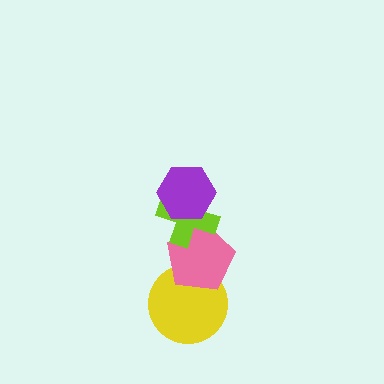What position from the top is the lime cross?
The lime cross is 2nd from the top.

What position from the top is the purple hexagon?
The purple hexagon is 1st from the top.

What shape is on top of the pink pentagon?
The lime cross is on top of the pink pentagon.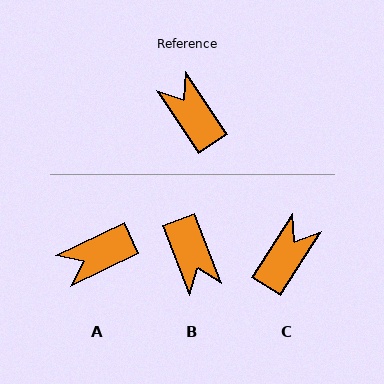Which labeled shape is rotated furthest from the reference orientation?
B, about 167 degrees away.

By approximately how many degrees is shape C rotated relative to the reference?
Approximately 67 degrees clockwise.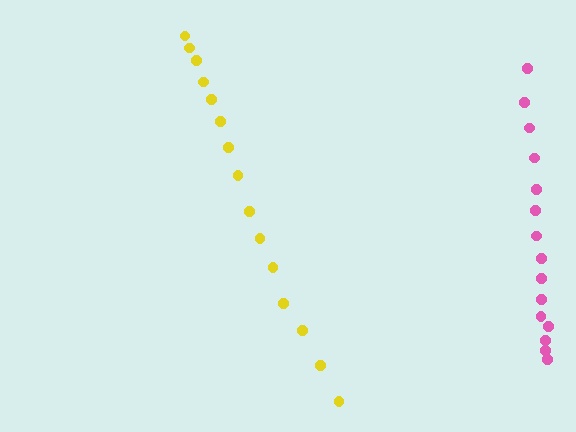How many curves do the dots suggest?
There are 2 distinct paths.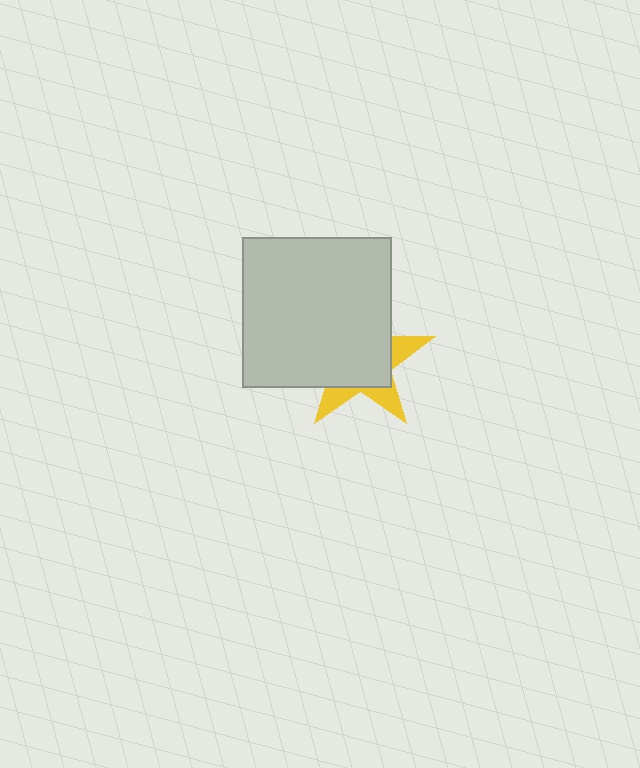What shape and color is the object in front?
The object in front is a light gray square.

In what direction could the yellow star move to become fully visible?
The yellow star could move toward the lower-right. That would shift it out from behind the light gray square entirely.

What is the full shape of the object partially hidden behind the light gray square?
The partially hidden object is a yellow star.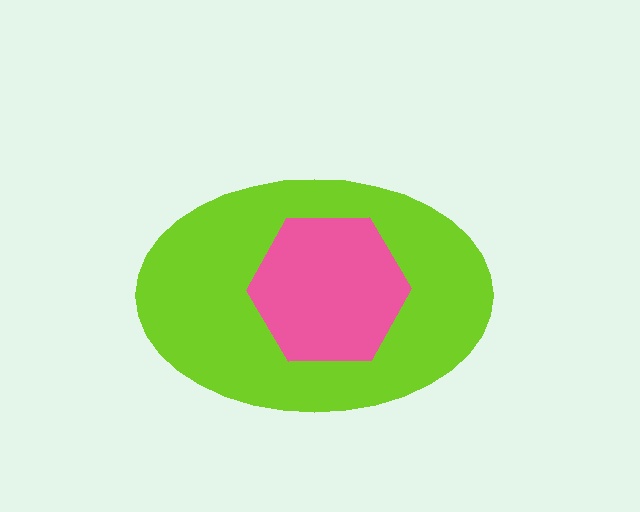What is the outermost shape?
The lime ellipse.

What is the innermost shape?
The pink hexagon.